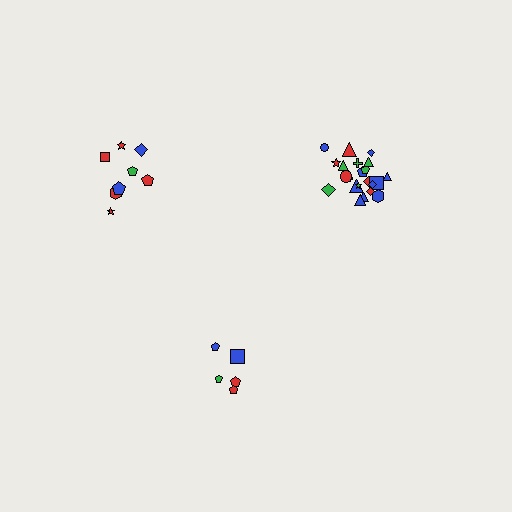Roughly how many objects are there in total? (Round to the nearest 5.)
Roughly 35 objects in total.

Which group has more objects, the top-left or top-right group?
The top-right group.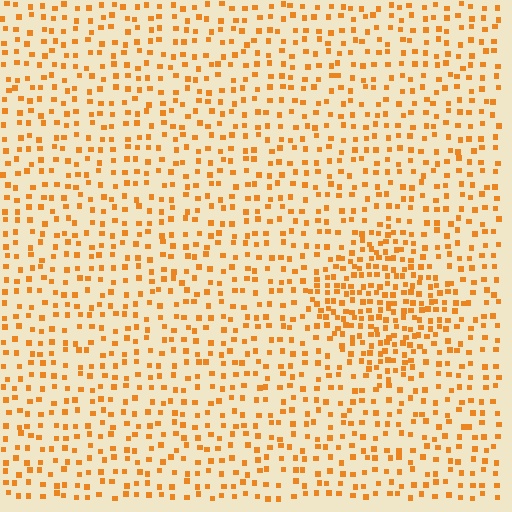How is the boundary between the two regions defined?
The boundary is defined by a change in element density (approximately 2.0x ratio). All elements are the same color, size, and shape.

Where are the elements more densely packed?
The elements are more densely packed inside the diamond boundary.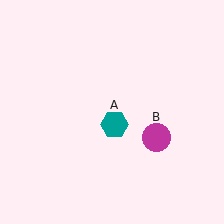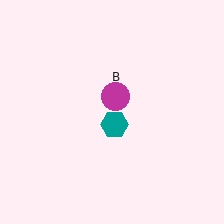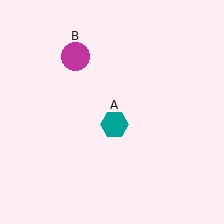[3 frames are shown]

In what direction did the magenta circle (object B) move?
The magenta circle (object B) moved up and to the left.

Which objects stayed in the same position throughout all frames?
Teal hexagon (object A) remained stationary.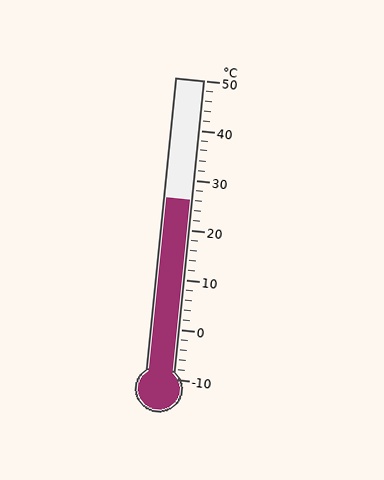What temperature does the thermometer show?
The thermometer shows approximately 26°C.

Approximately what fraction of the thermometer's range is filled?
The thermometer is filled to approximately 60% of its range.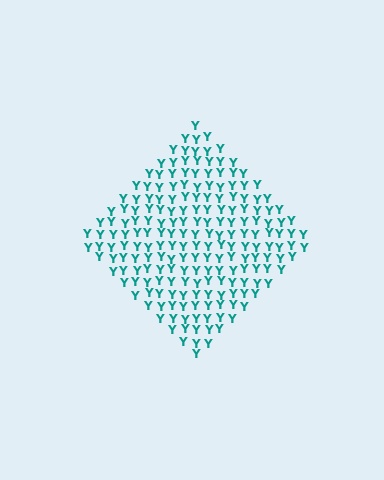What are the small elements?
The small elements are letter Y's.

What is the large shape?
The large shape is a diamond.